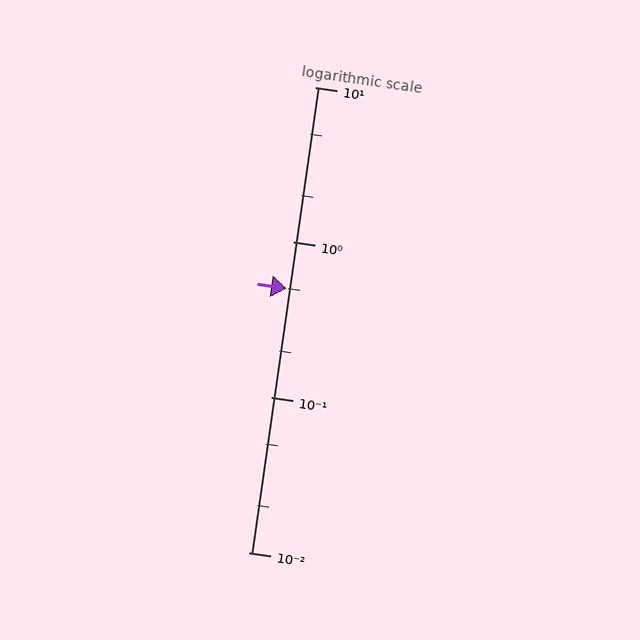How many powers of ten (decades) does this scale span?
The scale spans 3 decades, from 0.01 to 10.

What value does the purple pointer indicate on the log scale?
The pointer indicates approximately 0.5.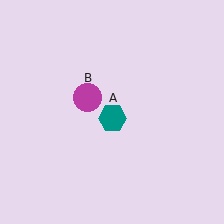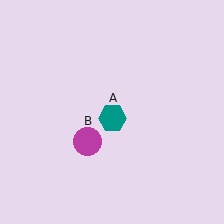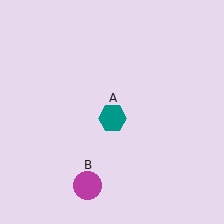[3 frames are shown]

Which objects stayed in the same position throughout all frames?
Teal hexagon (object A) remained stationary.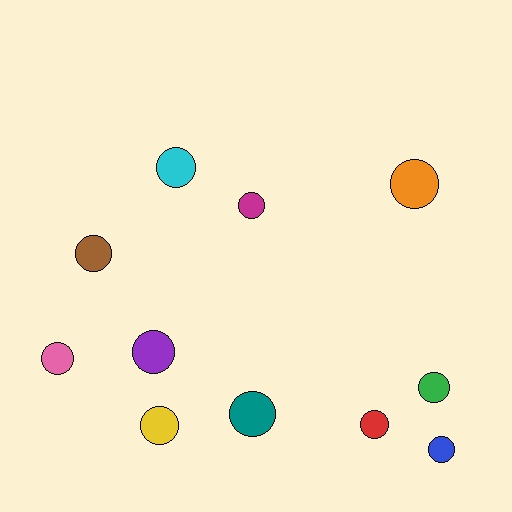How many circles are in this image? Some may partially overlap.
There are 11 circles.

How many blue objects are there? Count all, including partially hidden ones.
There is 1 blue object.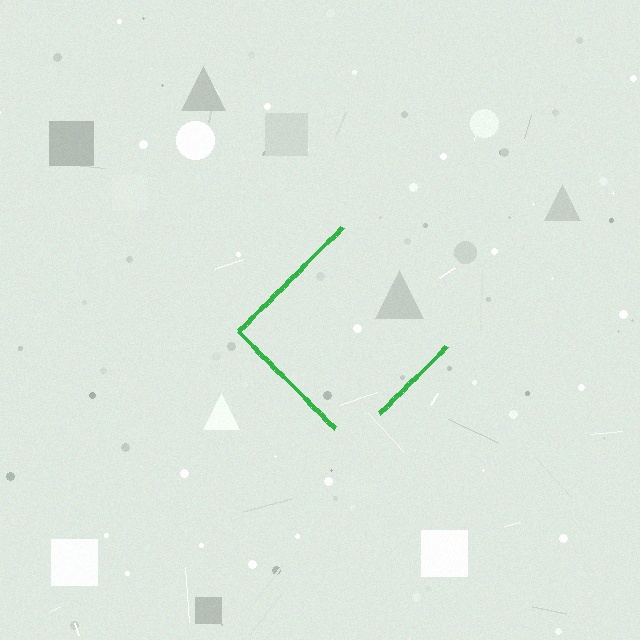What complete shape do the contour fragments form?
The contour fragments form a diamond.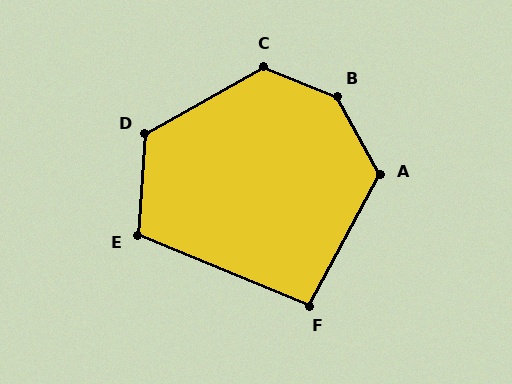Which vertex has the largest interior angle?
B, at approximately 141 degrees.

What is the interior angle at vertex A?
Approximately 123 degrees (obtuse).